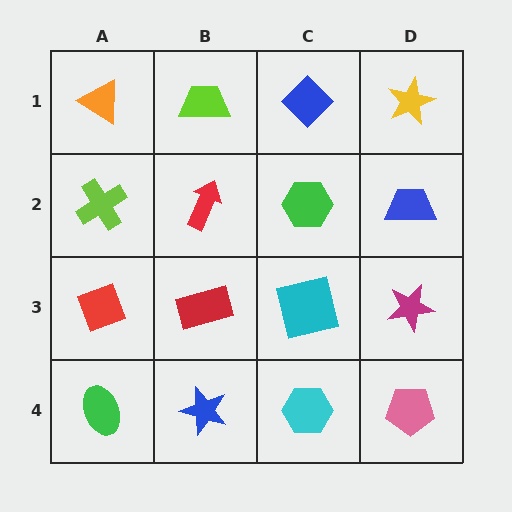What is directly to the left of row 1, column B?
An orange triangle.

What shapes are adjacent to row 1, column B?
A red arrow (row 2, column B), an orange triangle (row 1, column A), a blue diamond (row 1, column C).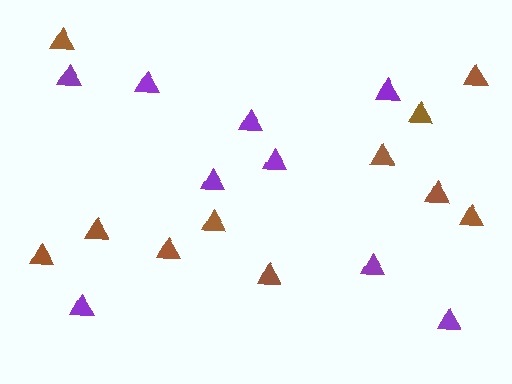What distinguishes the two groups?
There are 2 groups: one group of purple triangles (9) and one group of brown triangles (11).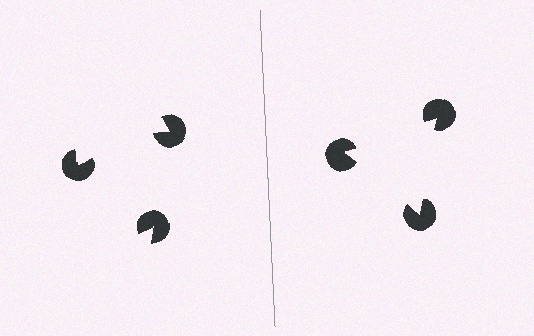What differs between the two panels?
The pac-man discs are positioned identically on both sides; only the wedge orientations differ. On the right they align to a triangle; on the left they are misaligned.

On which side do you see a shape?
An illusory triangle appears on the right side. On the left side the wedge cuts are rotated, so no coherent shape forms.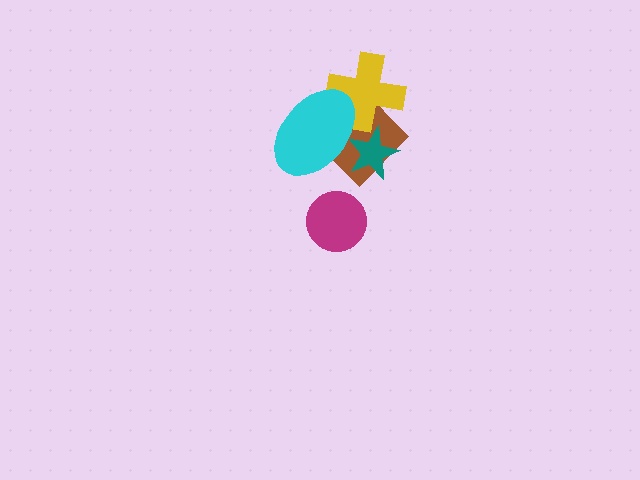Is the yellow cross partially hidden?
Yes, it is partially covered by another shape.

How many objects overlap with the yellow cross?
2 objects overlap with the yellow cross.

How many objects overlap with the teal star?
2 objects overlap with the teal star.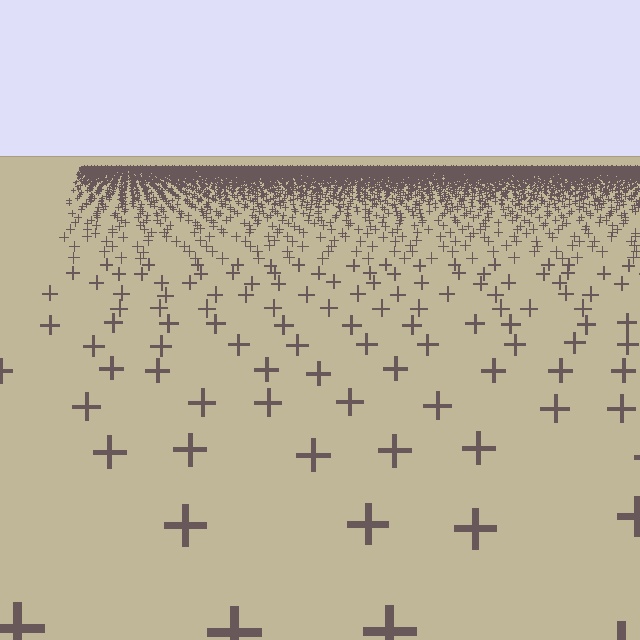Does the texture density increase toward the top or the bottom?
Density increases toward the top.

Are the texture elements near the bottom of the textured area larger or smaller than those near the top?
Larger. Near the bottom, elements are closer to the viewer and appear at a bigger on-screen size.